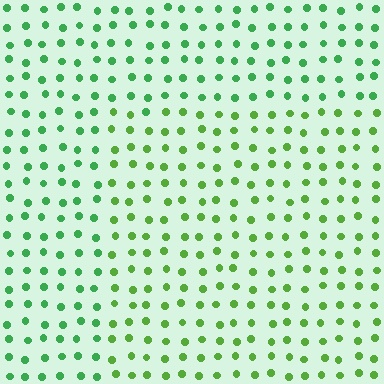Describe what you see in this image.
The image is filled with small green elements in a uniform arrangement. A rectangle-shaped region is visible where the elements are tinted to a slightly different hue, forming a subtle color boundary.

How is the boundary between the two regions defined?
The boundary is defined purely by a slight shift in hue (about 26 degrees). Spacing, size, and orientation are identical on both sides.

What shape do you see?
I see a rectangle.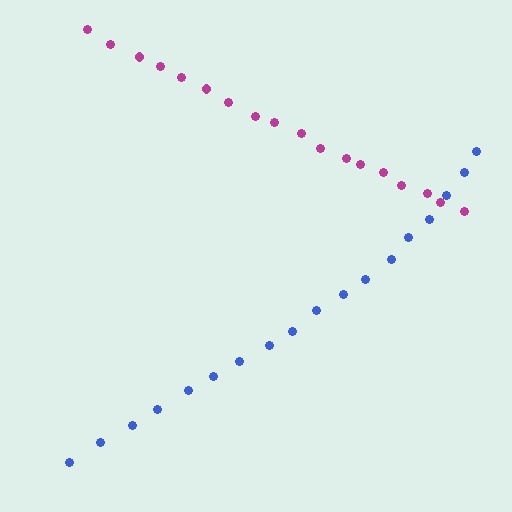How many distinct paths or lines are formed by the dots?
There are 2 distinct paths.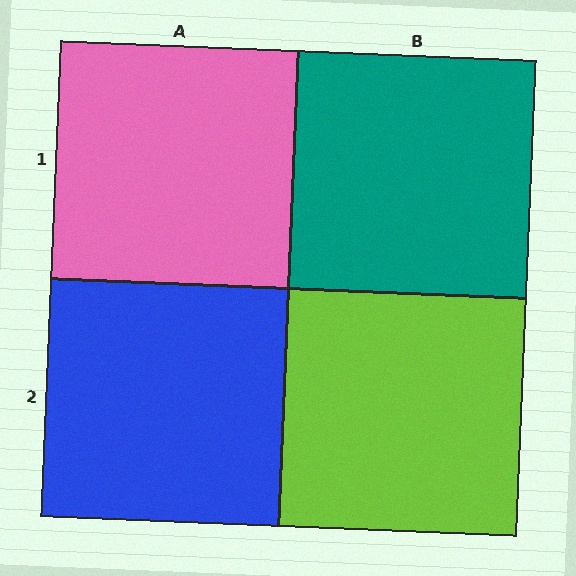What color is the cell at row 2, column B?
Lime.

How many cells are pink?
1 cell is pink.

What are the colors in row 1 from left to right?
Pink, teal.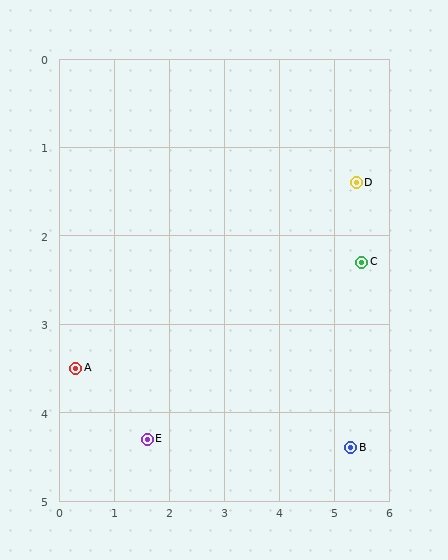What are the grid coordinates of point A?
Point A is at approximately (0.3, 3.5).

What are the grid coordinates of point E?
Point E is at approximately (1.6, 4.3).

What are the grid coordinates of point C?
Point C is at approximately (5.5, 2.3).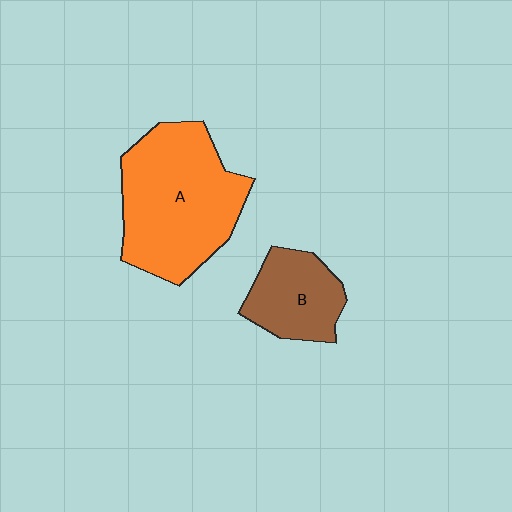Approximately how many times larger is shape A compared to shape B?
Approximately 2.1 times.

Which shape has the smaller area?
Shape B (brown).